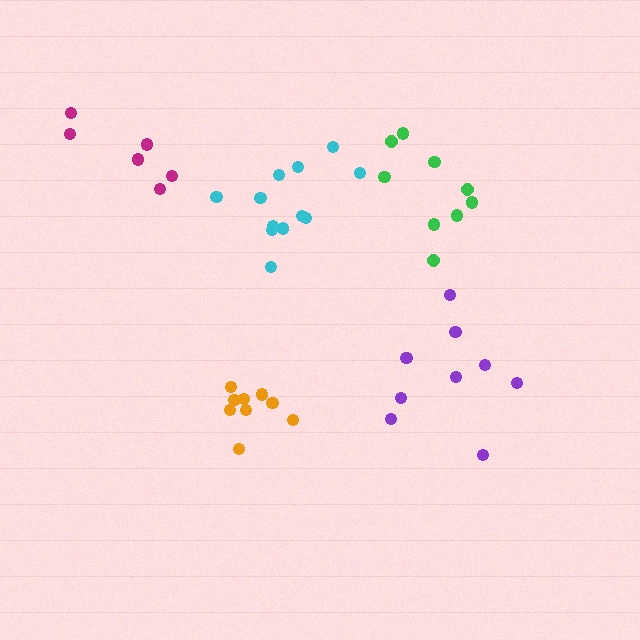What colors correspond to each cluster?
The clusters are colored: purple, magenta, green, orange, cyan.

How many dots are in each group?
Group 1: 9 dots, Group 2: 6 dots, Group 3: 9 dots, Group 4: 10 dots, Group 5: 12 dots (46 total).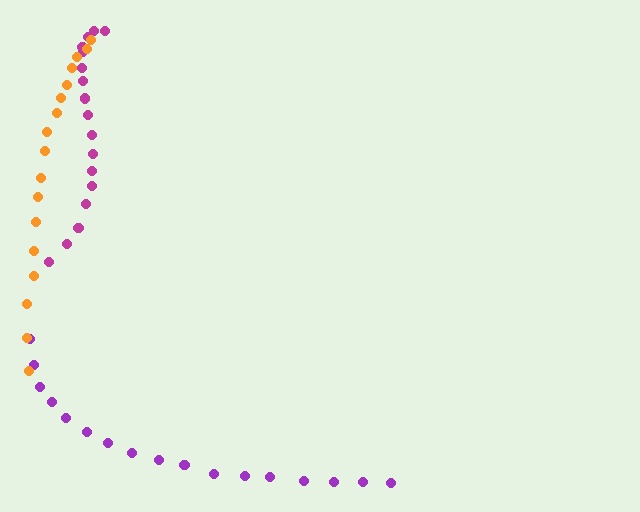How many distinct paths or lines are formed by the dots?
There are 3 distinct paths.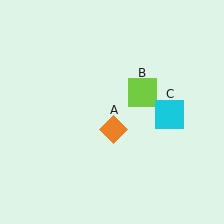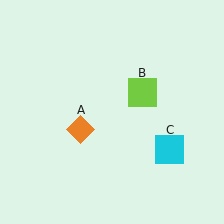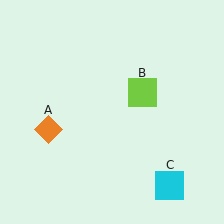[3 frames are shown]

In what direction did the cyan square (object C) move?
The cyan square (object C) moved down.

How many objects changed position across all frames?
2 objects changed position: orange diamond (object A), cyan square (object C).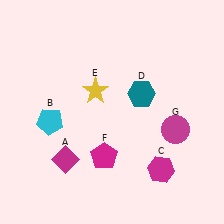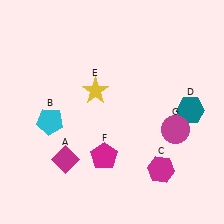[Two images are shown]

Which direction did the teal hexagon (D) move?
The teal hexagon (D) moved right.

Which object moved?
The teal hexagon (D) moved right.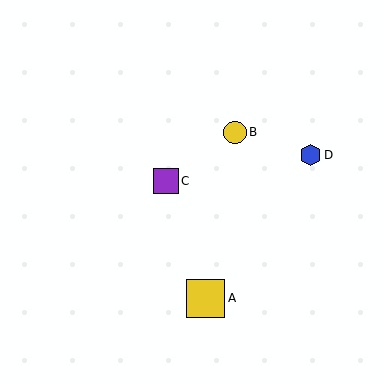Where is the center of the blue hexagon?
The center of the blue hexagon is at (310, 155).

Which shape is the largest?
The yellow square (labeled A) is the largest.